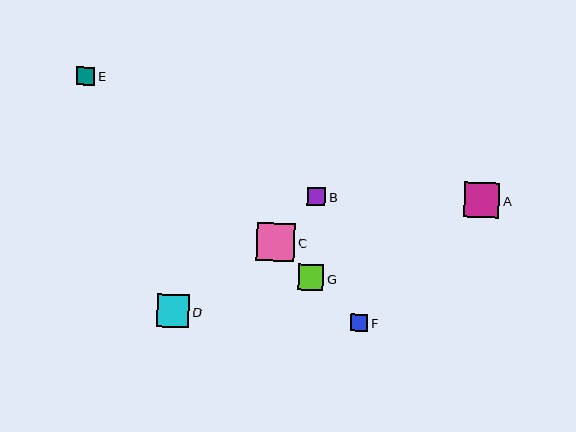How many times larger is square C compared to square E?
Square C is approximately 2.1 times the size of square E.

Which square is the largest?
Square C is the largest with a size of approximately 38 pixels.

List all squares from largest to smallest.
From largest to smallest: C, A, D, G, E, B, F.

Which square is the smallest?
Square F is the smallest with a size of approximately 17 pixels.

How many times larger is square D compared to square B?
Square D is approximately 1.8 times the size of square B.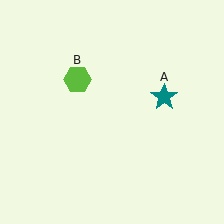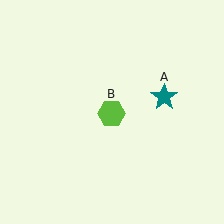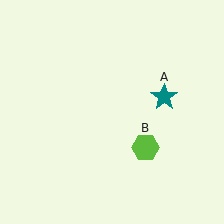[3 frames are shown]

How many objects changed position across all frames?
1 object changed position: lime hexagon (object B).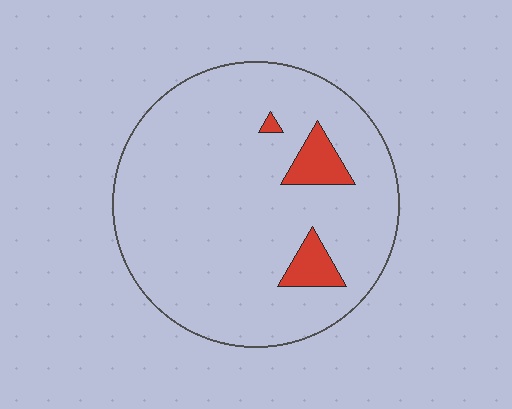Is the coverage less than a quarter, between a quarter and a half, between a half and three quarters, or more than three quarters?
Less than a quarter.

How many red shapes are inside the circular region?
3.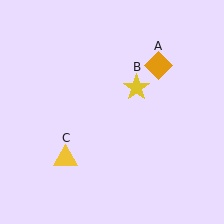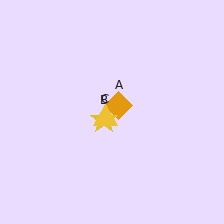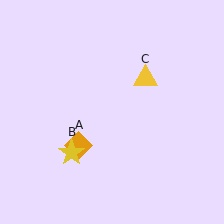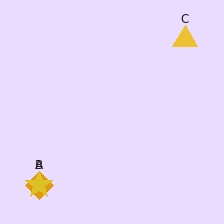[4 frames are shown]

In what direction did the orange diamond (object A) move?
The orange diamond (object A) moved down and to the left.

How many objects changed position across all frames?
3 objects changed position: orange diamond (object A), yellow star (object B), yellow triangle (object C).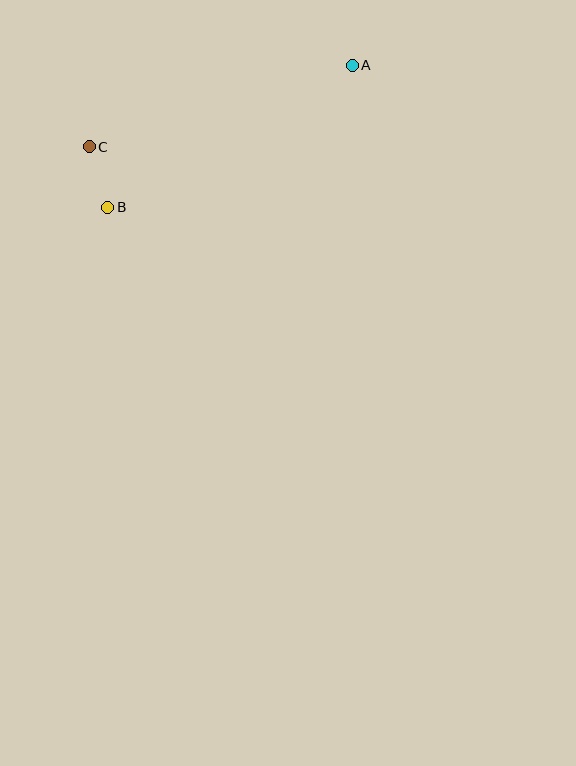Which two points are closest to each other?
Points B and C are closest to each other.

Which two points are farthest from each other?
Points A and B are farthest from each other.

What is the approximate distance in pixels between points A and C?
The distance between A and C is approximately 276 pixels.